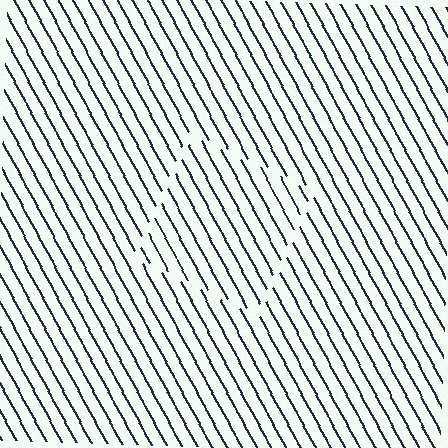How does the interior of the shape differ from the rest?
The interior of the shape contains the same grating, shifted by half a period — the contour is defined by the phase discontinuity where line-ends from the inner and outer gratings abut.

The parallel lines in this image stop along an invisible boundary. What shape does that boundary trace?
An illusory square. The interior of the shape contains the same grating, shifted by half a period — the contour is defined by the phase discontinuity where line-ends from the inner and outer gratings abut.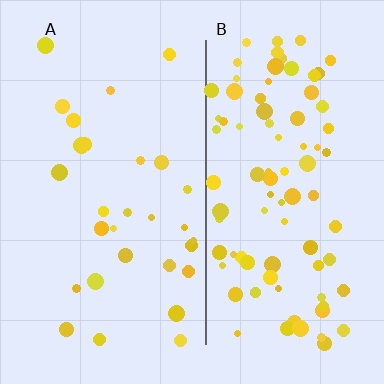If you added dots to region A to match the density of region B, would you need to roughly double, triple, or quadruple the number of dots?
Approximately triple.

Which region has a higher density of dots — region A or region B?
B (the right).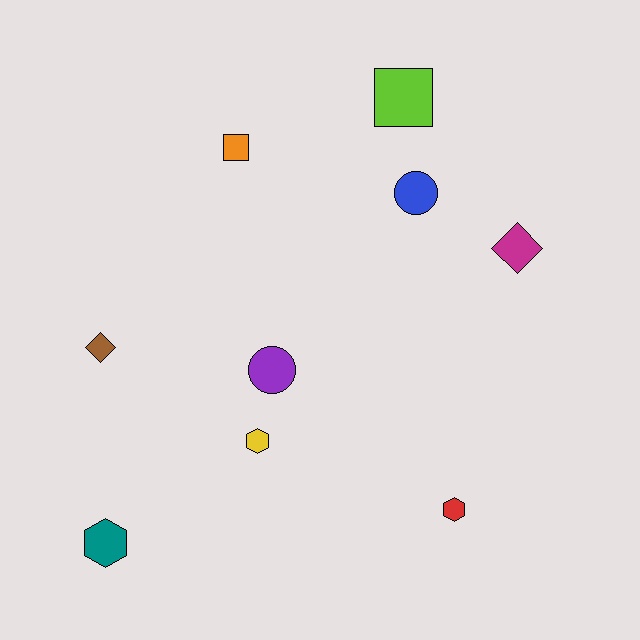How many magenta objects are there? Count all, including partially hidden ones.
There is 1 magenta object.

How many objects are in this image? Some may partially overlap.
There are 9 objects.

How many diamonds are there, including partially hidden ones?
There are 2 diamonds.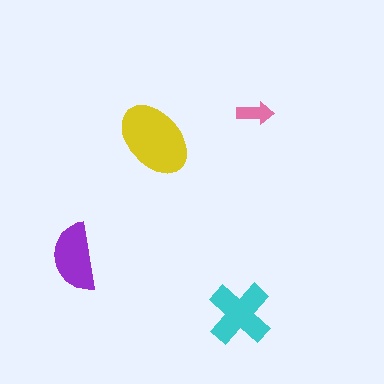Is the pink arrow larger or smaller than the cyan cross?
Smaller.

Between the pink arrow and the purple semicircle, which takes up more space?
The purple semicircle.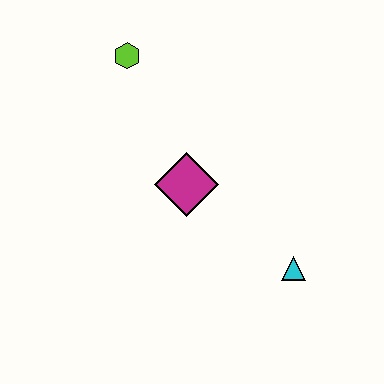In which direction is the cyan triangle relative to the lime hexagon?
The cyan triangle is below the lime hexagon.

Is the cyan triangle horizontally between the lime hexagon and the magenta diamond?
No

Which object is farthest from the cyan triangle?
The lime hexagon is farthest from the cyan triangle.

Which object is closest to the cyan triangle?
The magenta diamond is closest to the cyan triangle.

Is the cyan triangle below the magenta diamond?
Yes